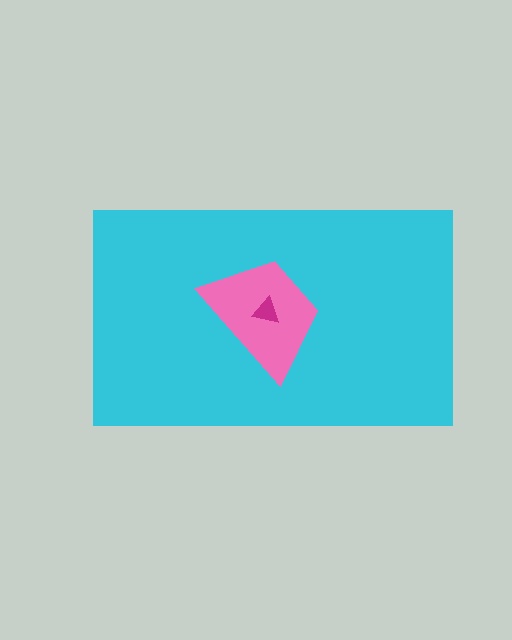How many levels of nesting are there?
3.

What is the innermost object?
The magenta triangle.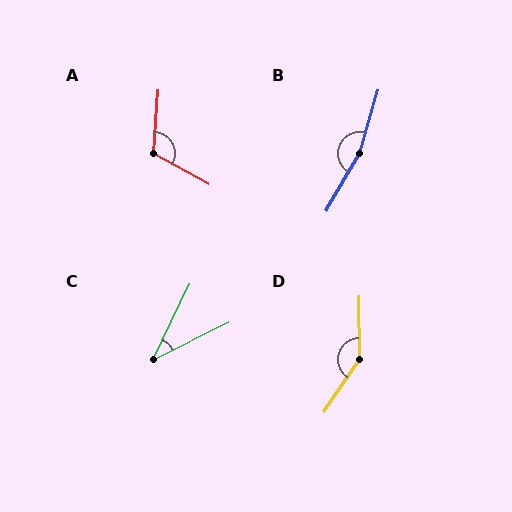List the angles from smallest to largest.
C (38°), A (114°), D (145°), B (166°).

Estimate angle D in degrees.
Approximately 145 degrees.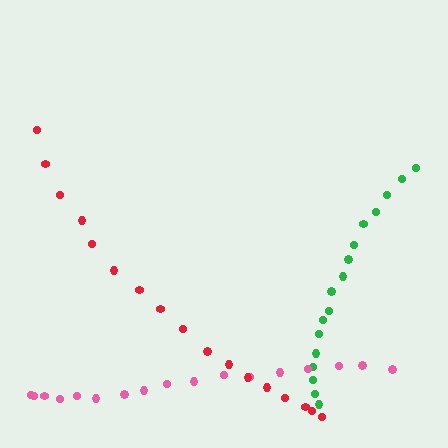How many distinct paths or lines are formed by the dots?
There are 3 distinct paths.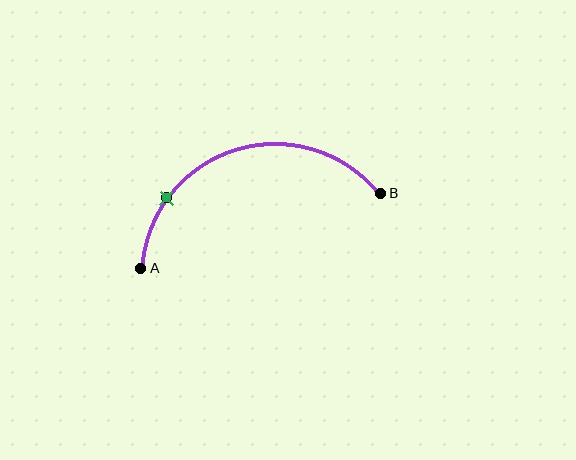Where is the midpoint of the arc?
The arc midpoint is the point on the curve farthest from the straight line joining A and B. It sits above that line.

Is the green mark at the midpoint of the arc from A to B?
No. The green mark lies on the arc but is closer to endpoint A. The arc midpoint would be at the point on the curve equidistant along the arc from both A and B.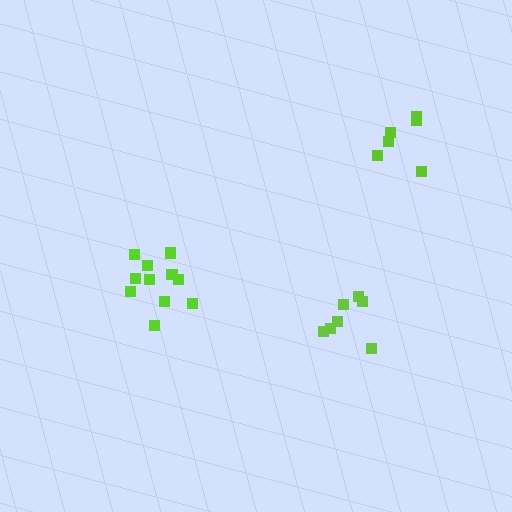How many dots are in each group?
Group 1: 6 dots, Group 2: 11 dots, Group 3: 7 dots (24 total).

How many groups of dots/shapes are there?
There are 3 groups.